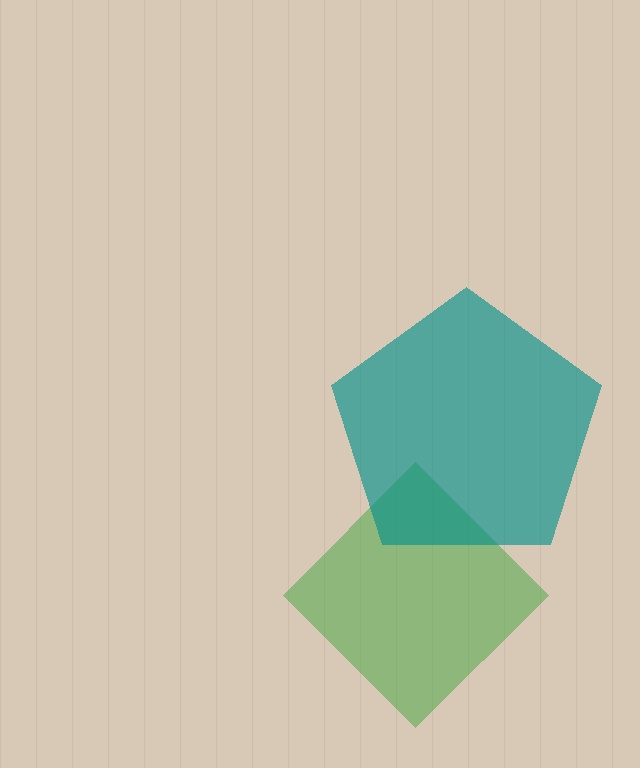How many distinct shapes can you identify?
There are 2 distinct shapes: a green diamond, a teal pentagon.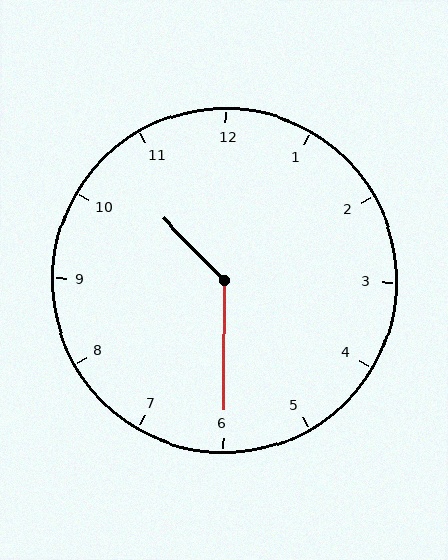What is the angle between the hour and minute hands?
Approximately 135 degrees.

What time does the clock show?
10:30.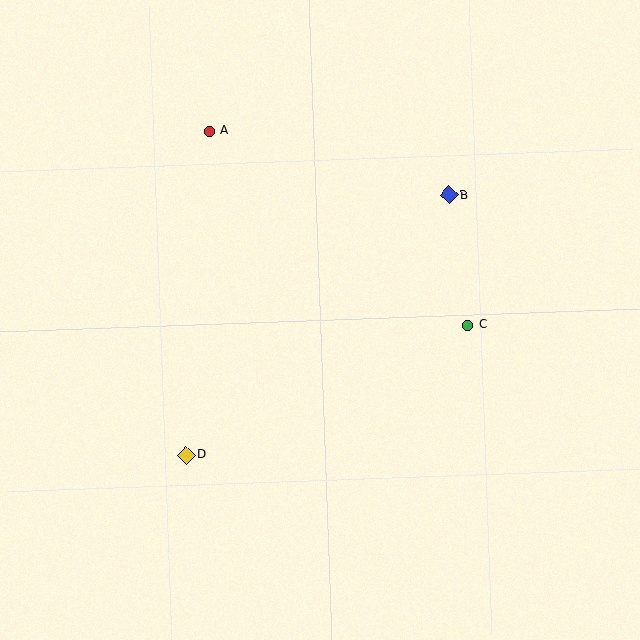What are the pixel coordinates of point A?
Point A is at (210, 131).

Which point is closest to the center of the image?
Point C at (468, 325) is closest to the center.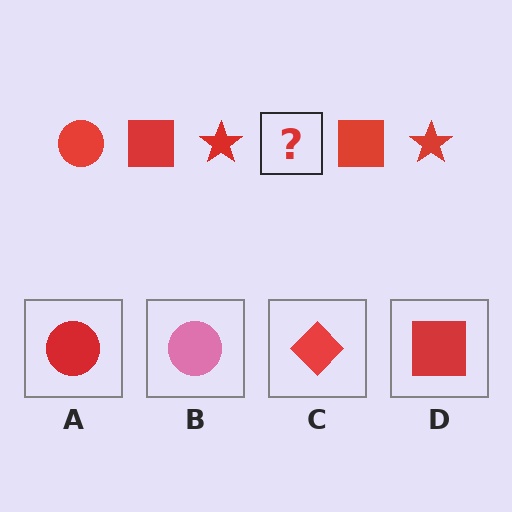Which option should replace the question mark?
Option A.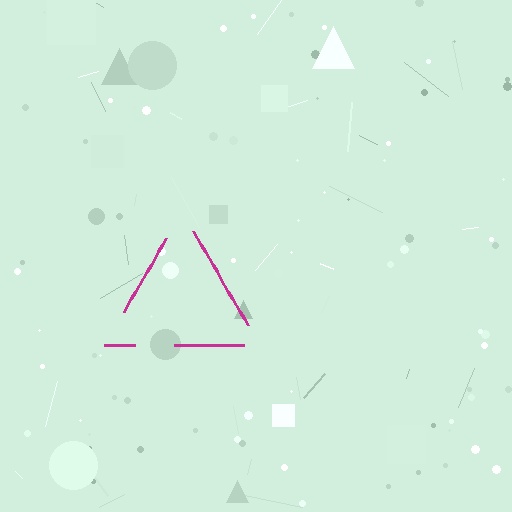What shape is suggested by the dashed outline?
The dashed outline suggests a triangle.